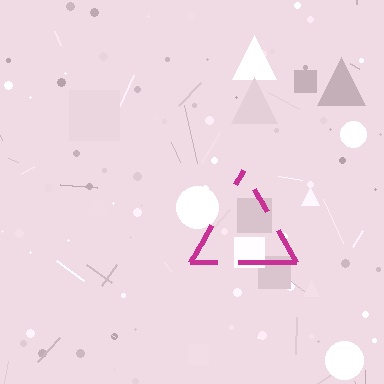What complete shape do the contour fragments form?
The contour fragments form a triangle.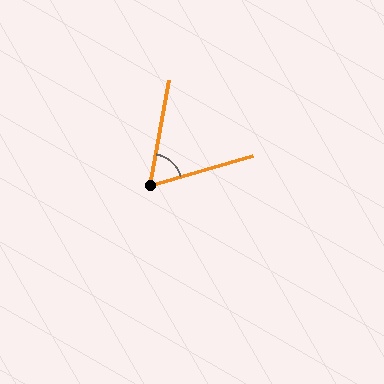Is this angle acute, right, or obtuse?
It is acute.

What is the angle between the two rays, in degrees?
Approximately 63 degrees.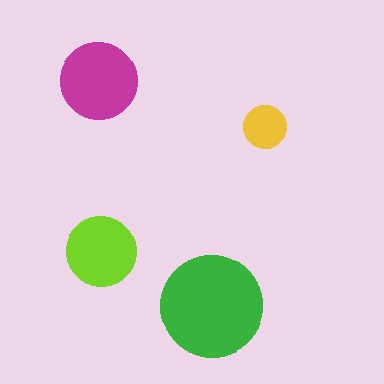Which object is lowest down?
The green circle is bottommost.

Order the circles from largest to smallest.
the green one, the magenta one, the lime one, the yellow one.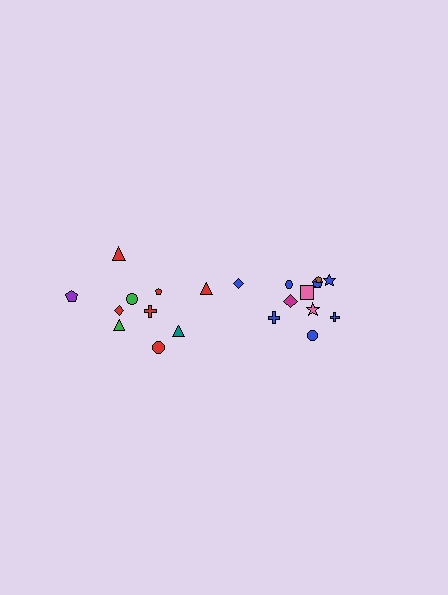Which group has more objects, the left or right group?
The right group.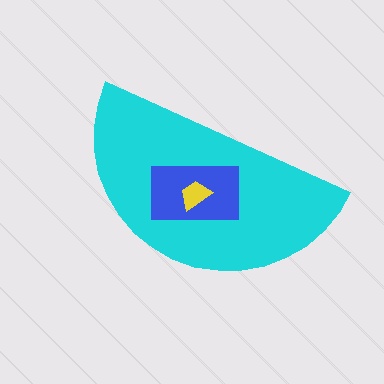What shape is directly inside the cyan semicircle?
The blue rectangle.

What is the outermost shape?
The cyan semicircle.